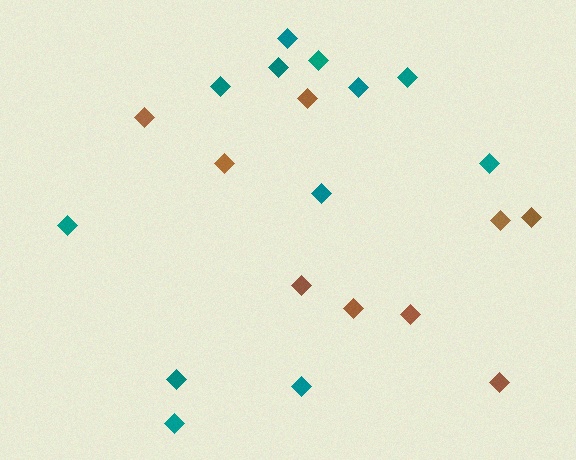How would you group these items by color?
There are 2 groups: one group of brown diamonds (9) and one group of teal diamonds (12).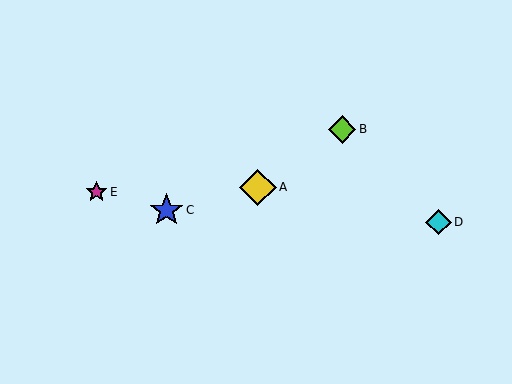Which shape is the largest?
The yellow diamond (labeled A) is the largest.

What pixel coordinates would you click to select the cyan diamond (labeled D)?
Click at (439, 222) to select the cyan diamond D.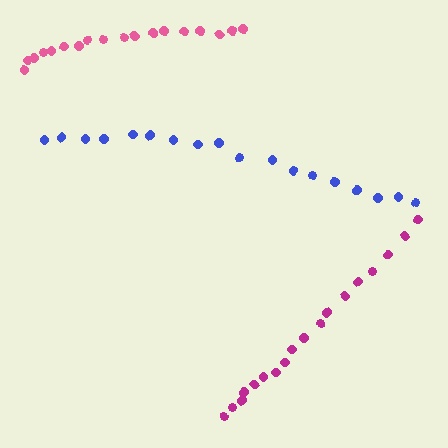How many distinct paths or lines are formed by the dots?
There are 3 distinct paths.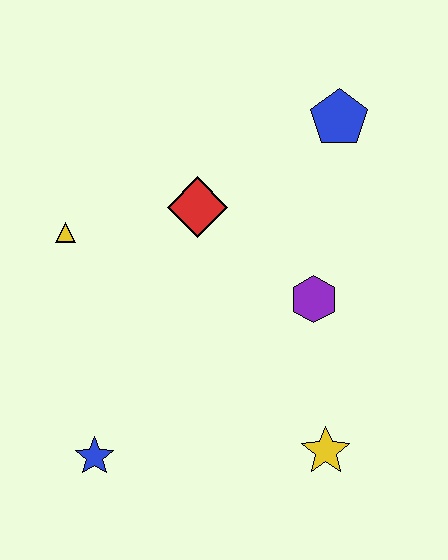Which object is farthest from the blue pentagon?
The blue star is farthest from the blue pentagon.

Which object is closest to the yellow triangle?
The red diamond is closest to the yellow triangle.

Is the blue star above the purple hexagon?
No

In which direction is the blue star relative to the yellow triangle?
The blue star is below the yellow triangle.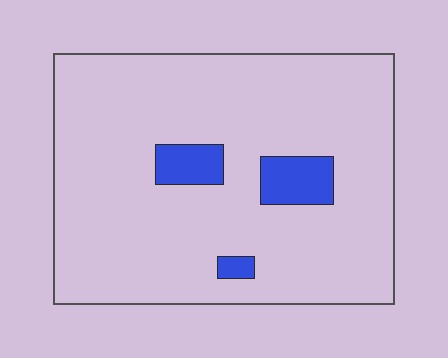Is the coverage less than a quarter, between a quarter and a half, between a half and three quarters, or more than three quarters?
Less than a quarter.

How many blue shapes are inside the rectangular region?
3.